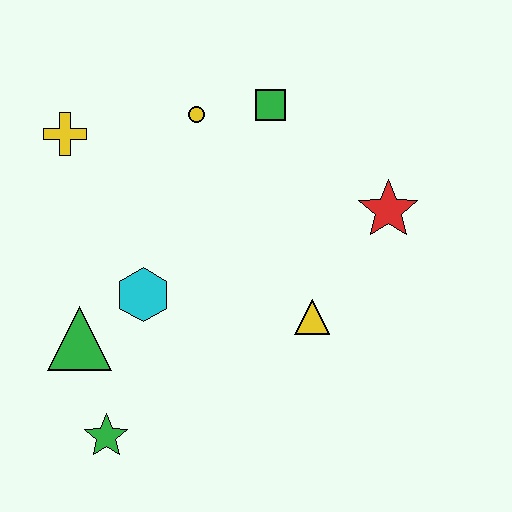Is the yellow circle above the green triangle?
Yes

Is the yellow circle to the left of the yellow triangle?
Yes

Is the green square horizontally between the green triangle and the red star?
Yes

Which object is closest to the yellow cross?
The yellow circle is closest to the yellow cross.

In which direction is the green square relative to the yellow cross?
The green square is to the right of the yellow cross.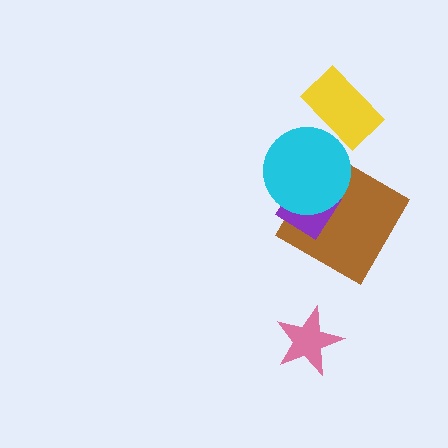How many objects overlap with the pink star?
0 objects overlap with the pink star.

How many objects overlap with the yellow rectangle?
1 object overlaps with the yellow rectangle.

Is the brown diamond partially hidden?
Yes, it is partially covered by another shape.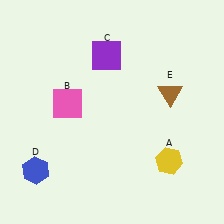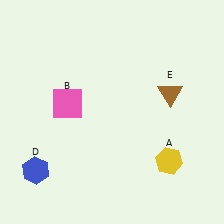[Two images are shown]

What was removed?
The purple square (C) was removed in Image 2.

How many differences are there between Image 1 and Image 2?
There is 1 difference between the two images.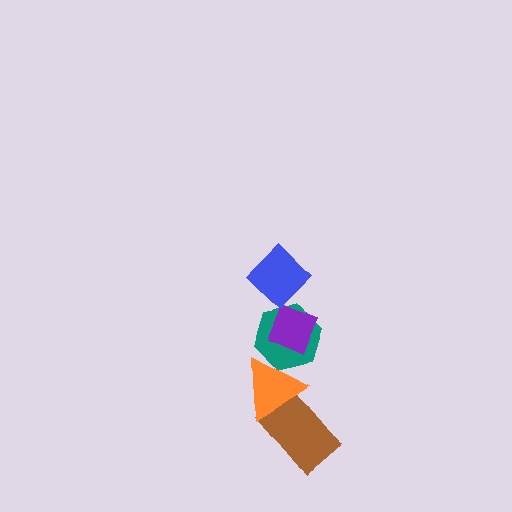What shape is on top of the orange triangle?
The teal hexagon is on top of the orange triangle.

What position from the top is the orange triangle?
The orange triangle is 4th from the top.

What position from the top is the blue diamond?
The blue diamond is 1st from the top.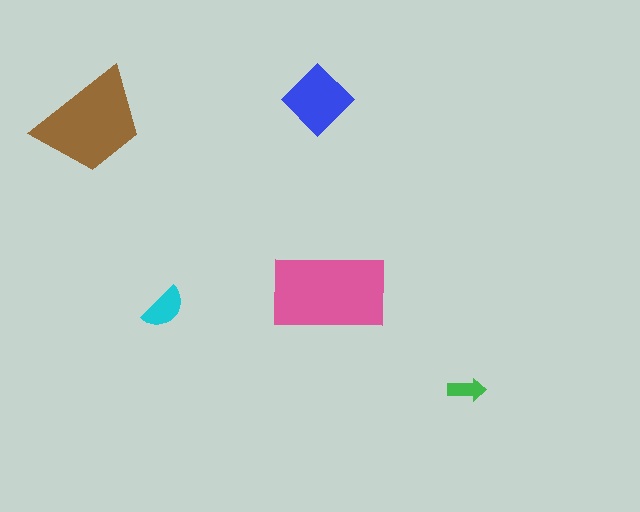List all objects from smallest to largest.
The green arrow, the cyan semicircle, the blue diamond, the brown trapezoid, the pink rectangle.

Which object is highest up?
The blue diamond is topmost.